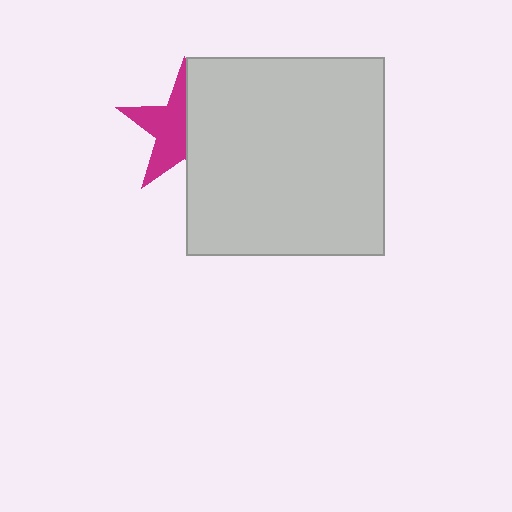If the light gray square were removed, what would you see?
You would see the complete magenta star.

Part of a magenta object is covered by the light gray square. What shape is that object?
It is a star.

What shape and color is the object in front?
The object in front is a light gray square.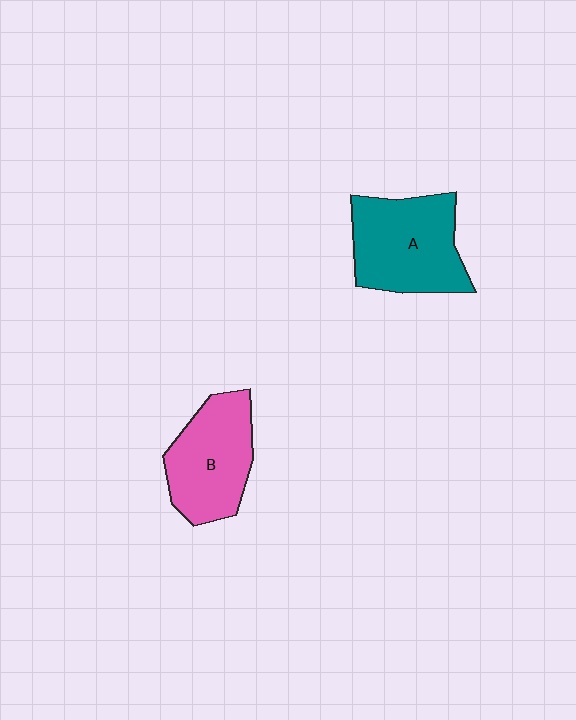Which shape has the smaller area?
Shape B (pink).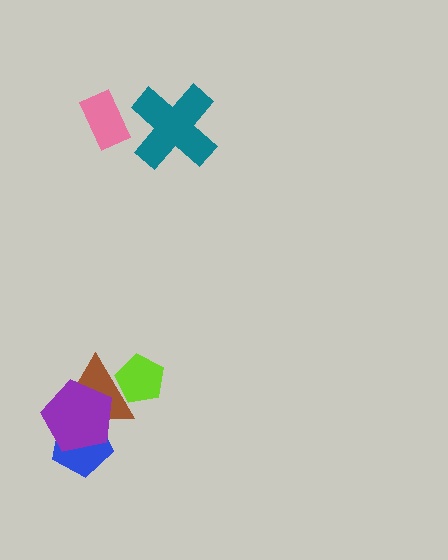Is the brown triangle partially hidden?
Yes, it is partially covered by another shape.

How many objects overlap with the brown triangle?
3 objects overlap with the brown triangle.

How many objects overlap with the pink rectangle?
0 objects overlap with the pink rectangle.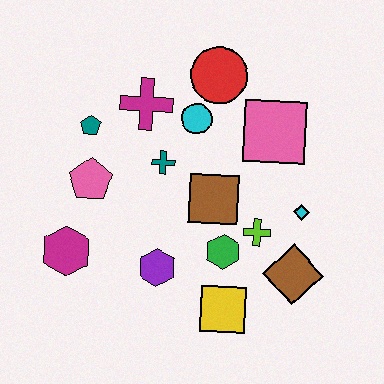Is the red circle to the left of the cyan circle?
No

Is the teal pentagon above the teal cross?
Yes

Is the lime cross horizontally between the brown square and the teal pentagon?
No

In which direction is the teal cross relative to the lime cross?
The teal cross is to the left of the lime cross.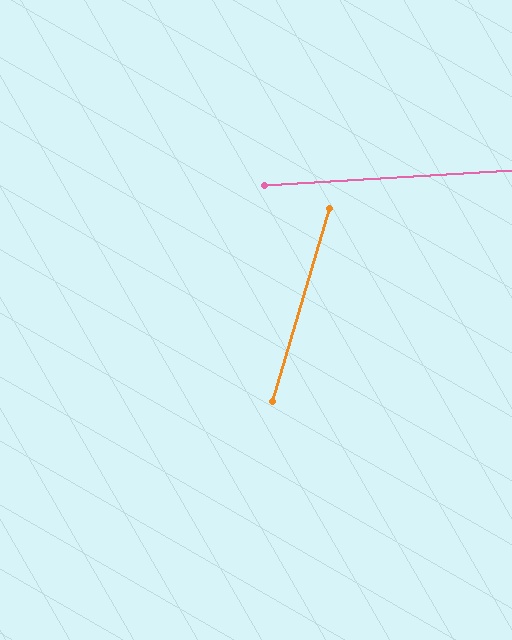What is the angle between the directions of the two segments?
Approximately 70 degrees.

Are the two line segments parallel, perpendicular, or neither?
Neither parallel nor perpendicular — they differ by about 70°.